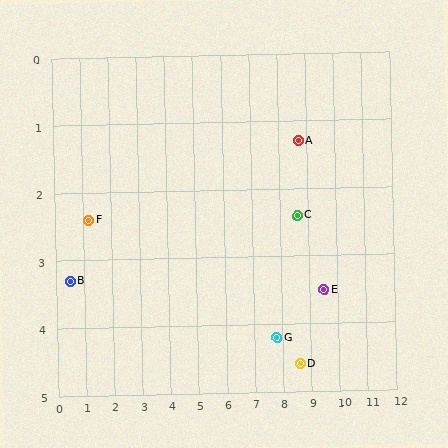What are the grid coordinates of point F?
Point F is at approximately (1.2, 2.4).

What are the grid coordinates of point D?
Point D is at approximately (8.6, 4.6).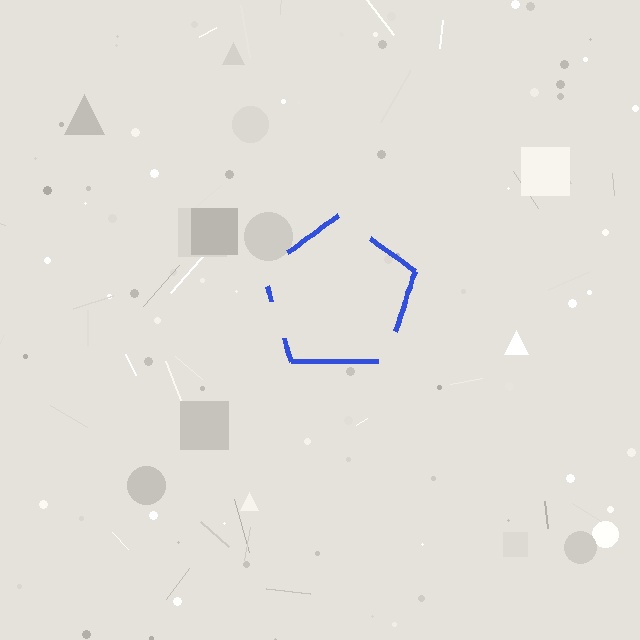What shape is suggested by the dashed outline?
The dashed outline suggests a pentagon.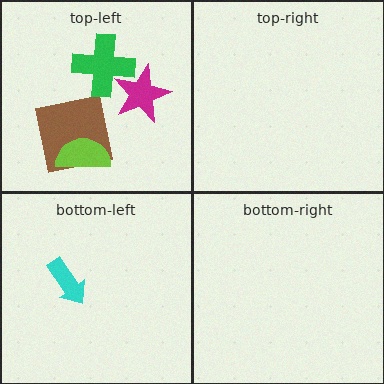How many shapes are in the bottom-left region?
1.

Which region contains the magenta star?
The top-left region.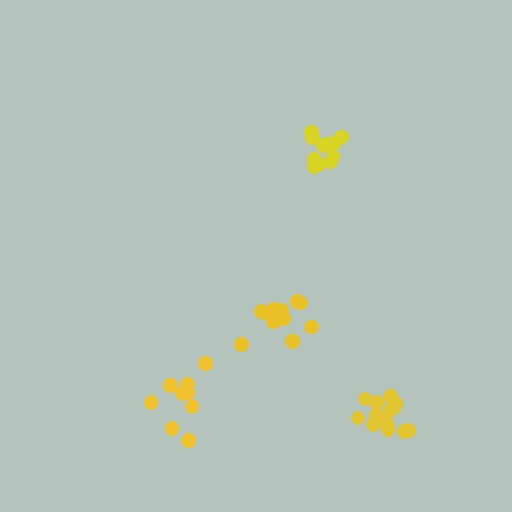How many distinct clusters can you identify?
There are 4 distinct clusters.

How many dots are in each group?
Group 1: 14 dots, Group 2: 11 dots, Group 3: 12 dots, Group 4: 9 dots (46 total).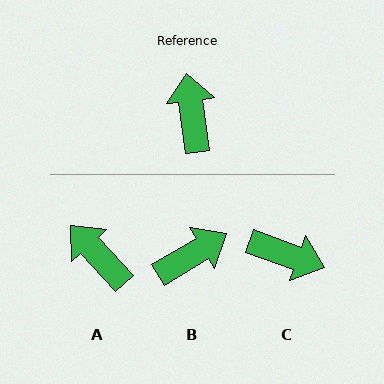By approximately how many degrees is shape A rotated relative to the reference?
Approximately 35 degrees counter-clockwise.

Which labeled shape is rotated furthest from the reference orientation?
C, about 117 degrees away.